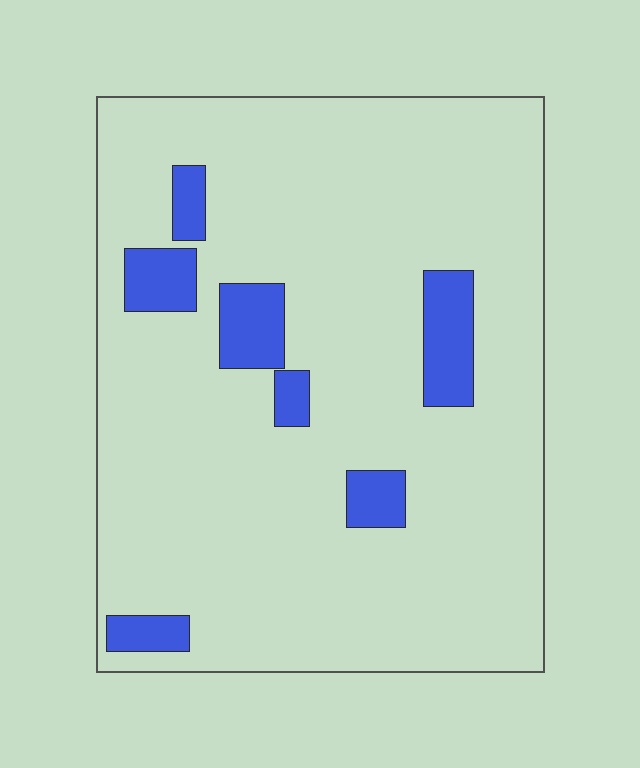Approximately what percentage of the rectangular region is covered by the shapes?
Approximately 10%.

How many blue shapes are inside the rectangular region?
7.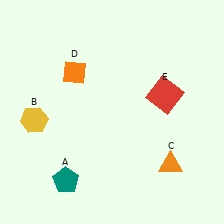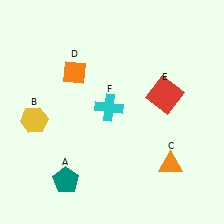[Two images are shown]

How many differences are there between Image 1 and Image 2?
There is 1 difference between the two images.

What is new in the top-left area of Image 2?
A cyan cross (F) was added in the top-left area of Image 2.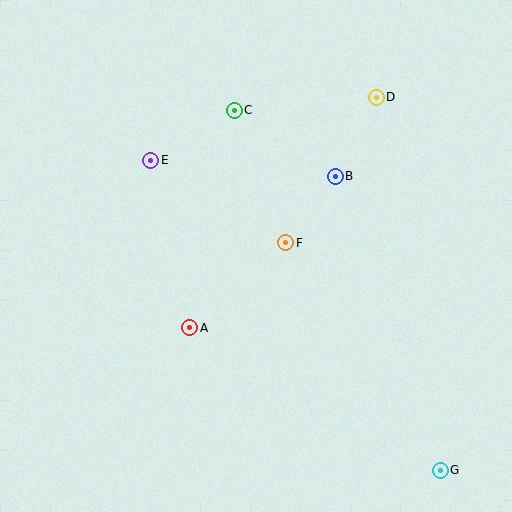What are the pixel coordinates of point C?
Point C is at (234, 110).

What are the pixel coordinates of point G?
Point G is at (440, 470).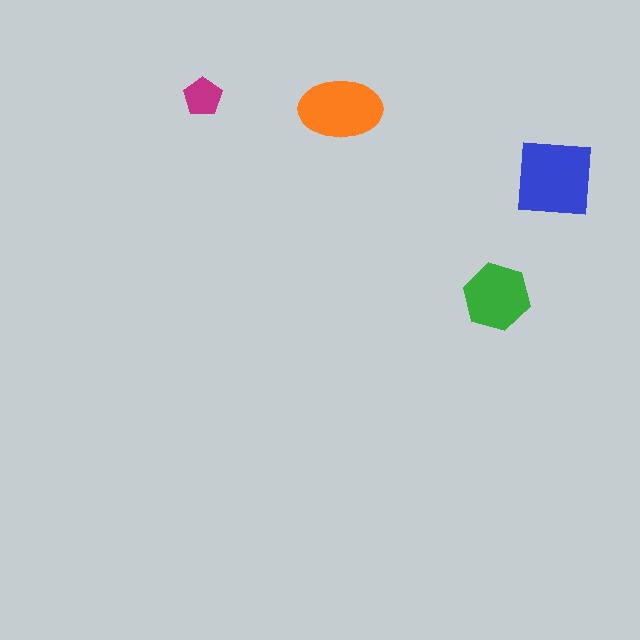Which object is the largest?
The blue square.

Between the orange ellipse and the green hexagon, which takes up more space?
The orange ellipse.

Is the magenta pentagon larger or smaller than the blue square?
Smaller.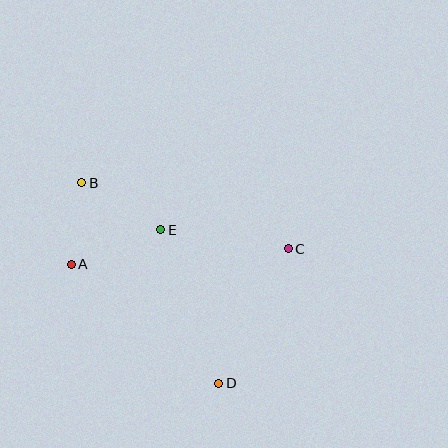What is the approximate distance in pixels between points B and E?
The distance between B and E is approximately 92 pixels.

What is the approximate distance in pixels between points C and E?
The distance between C and E is approximately 129 pixels.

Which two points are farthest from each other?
Points B and D are farthest from each other.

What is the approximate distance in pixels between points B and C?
The distance between B and C is approximately 217 pixels.